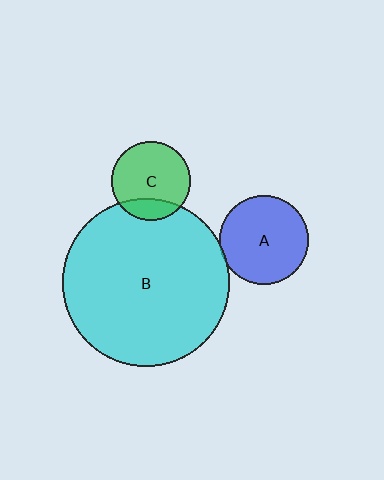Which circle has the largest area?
Circle B (cyan).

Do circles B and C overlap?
Yes.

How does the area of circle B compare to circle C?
Approximately 4.4 times.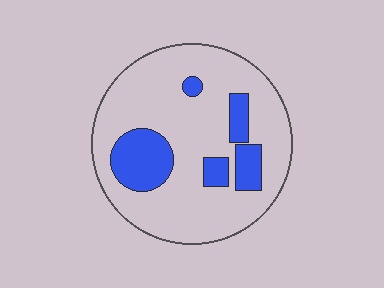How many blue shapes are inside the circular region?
5.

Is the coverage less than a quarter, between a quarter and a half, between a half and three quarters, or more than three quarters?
Less than a quarter.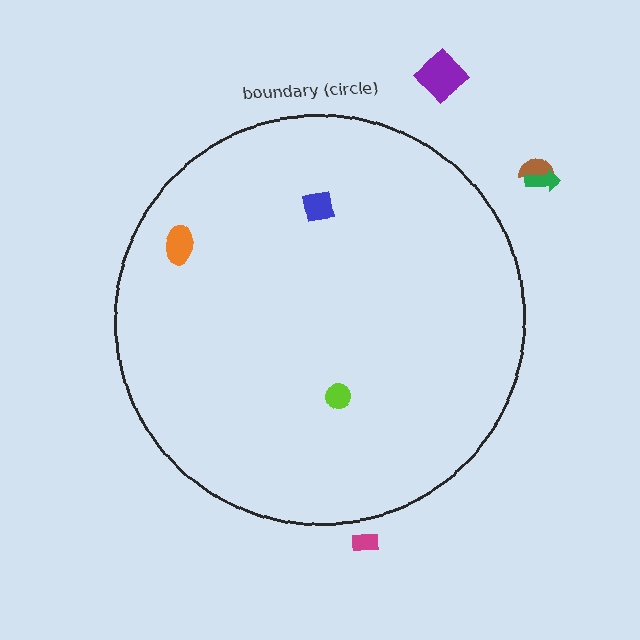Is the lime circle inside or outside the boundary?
Inside.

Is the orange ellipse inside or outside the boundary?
Inside.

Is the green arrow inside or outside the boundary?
Outside.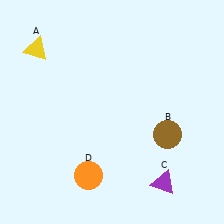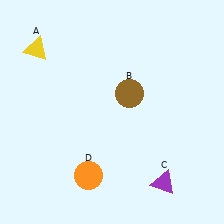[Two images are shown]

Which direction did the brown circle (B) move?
The brown circle (B) moved up.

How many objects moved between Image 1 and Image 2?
1 object moved between the two images.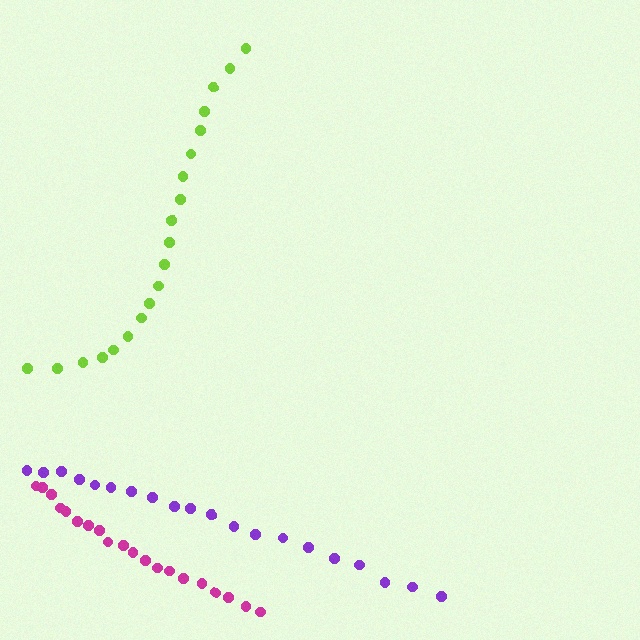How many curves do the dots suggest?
There are 3 distinct paths.